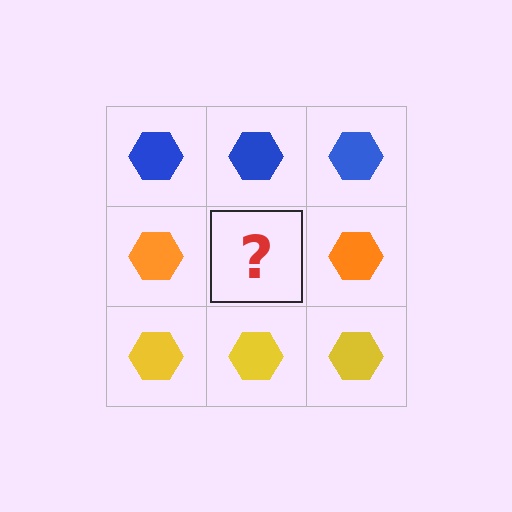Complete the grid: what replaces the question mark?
The question mark should be replaced with an orange hexagon.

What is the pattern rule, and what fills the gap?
The rule is that each row has a consistent color. The gap should be filled with an orange hexagon.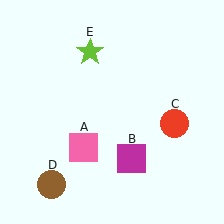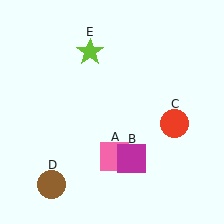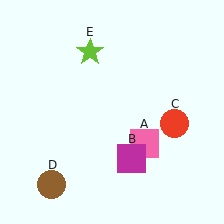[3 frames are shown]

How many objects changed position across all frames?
1 object changed position: pink square (object A).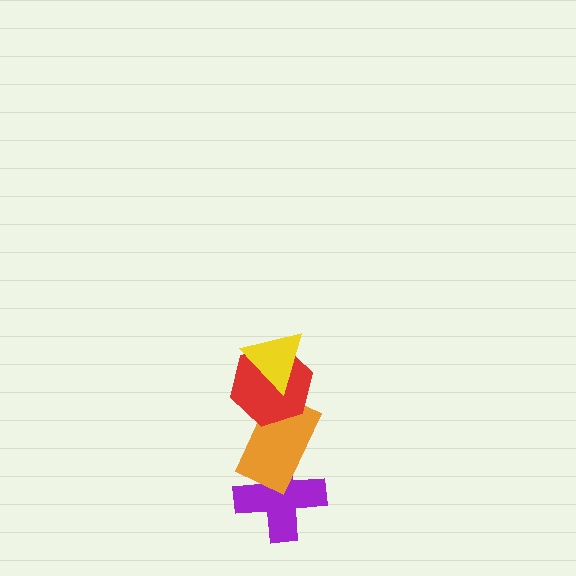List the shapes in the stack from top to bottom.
From top to bottom: the yellow triangle, the red hexagon, the orange rectangle, the purple cross.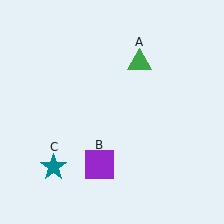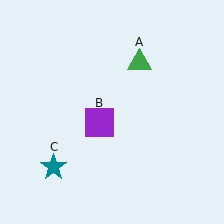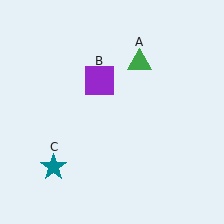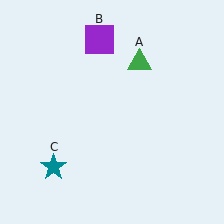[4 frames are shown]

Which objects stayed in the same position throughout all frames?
Green triangle (object A) and teal star (object C) remained stationary.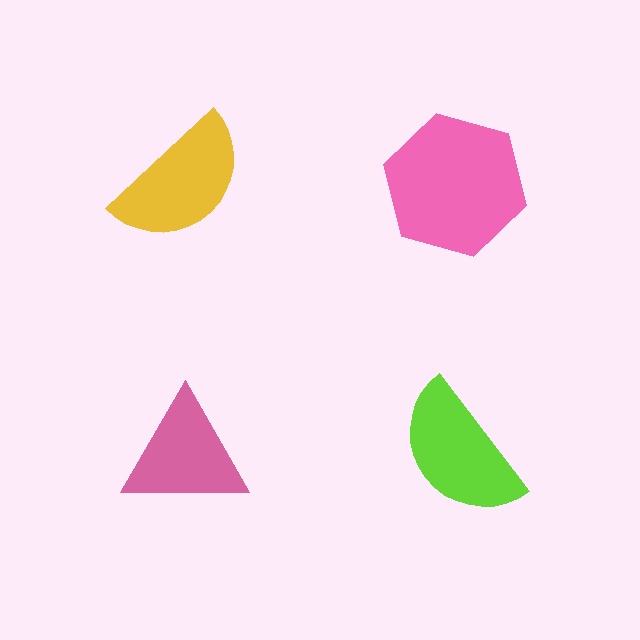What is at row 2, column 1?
A pink triangle.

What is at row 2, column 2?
A lime semicircle.